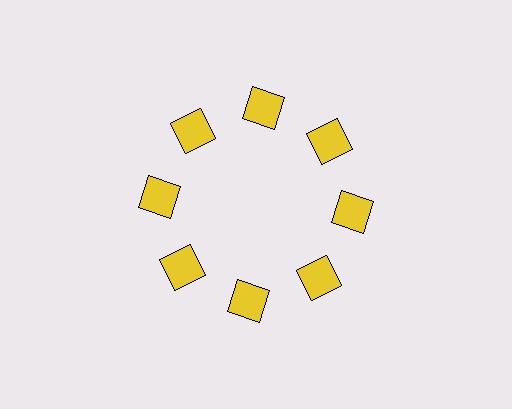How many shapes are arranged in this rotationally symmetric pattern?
There are 8 shapes, arranged in 8 groups of 1.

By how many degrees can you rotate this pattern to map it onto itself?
The pattern maps onto itself every 45 degrees of rotation.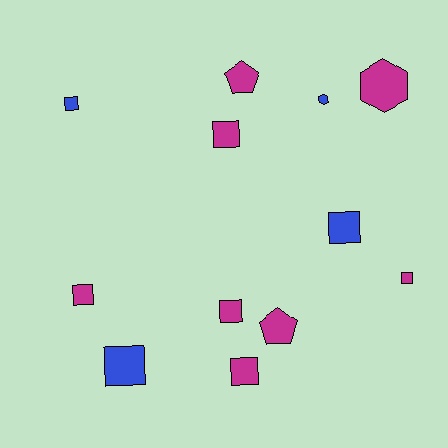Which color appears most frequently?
Magenta, with 8 objects.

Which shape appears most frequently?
Square, with 8 objects.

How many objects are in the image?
There are 12 objects.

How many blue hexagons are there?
There is 1 blue hexagon.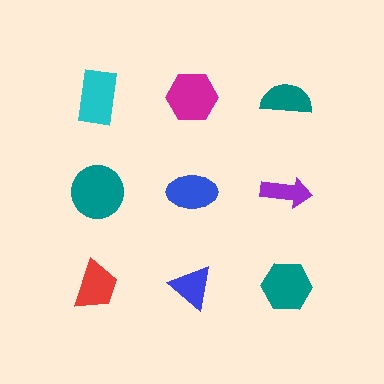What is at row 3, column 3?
A teal hexagon.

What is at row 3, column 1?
A red trapezoid.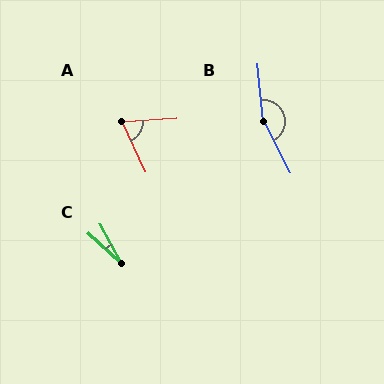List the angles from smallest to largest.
C (19°), A (69°), B (157°).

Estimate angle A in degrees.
Approximately 69 degrees.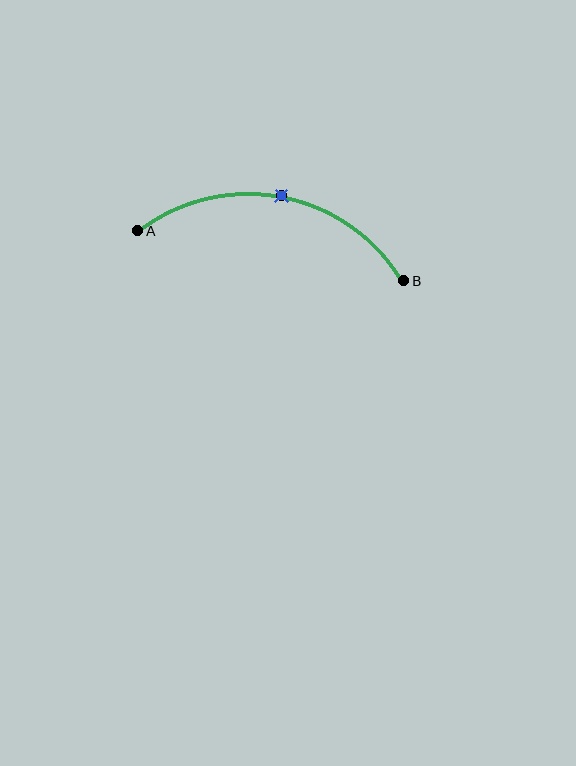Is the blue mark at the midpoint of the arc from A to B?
Yes. The blue mark lies on the arc at equal arc-length from both A and B — it is the arc midpoint.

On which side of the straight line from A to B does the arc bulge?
The arc bulges above the straight line connecting A and B.